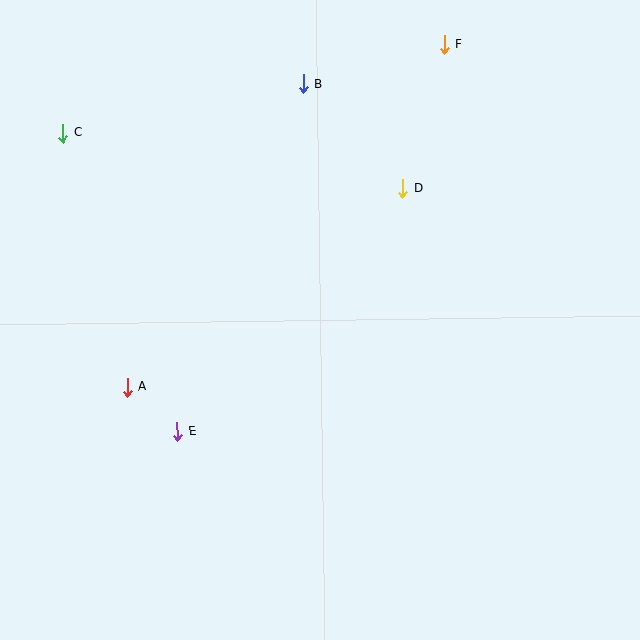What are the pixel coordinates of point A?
Point A is at (127, 387).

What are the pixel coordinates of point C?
Point C is at (63, 133).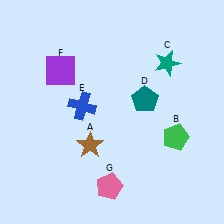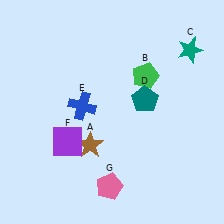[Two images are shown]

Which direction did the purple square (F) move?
The purple square (F) moved down.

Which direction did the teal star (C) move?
The teal star (C) moved right.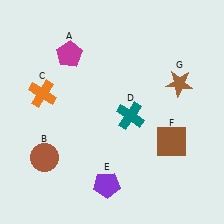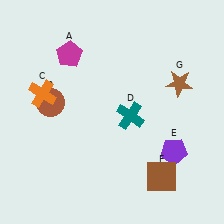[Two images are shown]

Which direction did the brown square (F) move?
The brown square (F) moved down.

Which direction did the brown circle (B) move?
The brown circle (B) moved up.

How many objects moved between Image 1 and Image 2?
3 objects moved between the two images.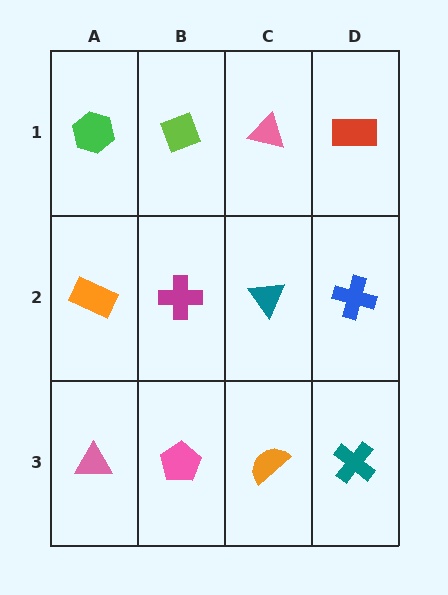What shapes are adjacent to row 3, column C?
A teal triangle (row 2, column C), a pink pentagon (row 3, column B), a teal cross (row 3, column D).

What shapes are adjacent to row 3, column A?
An orange rectangle (row 2, column A), a pink pentagon (row 3, column B).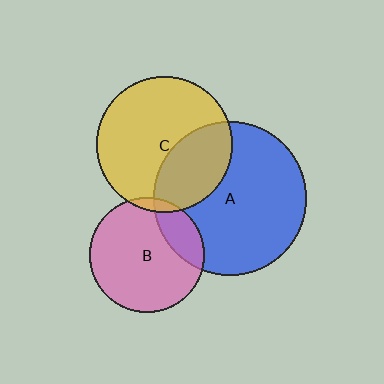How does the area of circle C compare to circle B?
Approximately 1.4 times.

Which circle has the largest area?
Circle A (blue).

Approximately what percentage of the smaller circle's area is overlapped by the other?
Approximately 20%.